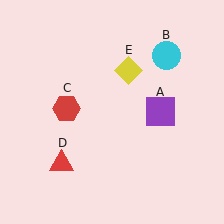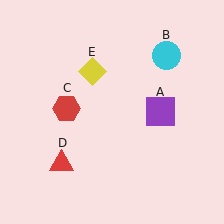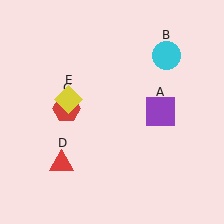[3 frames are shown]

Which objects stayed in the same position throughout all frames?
Purple square (object A) and cyan circle (object B) and red hexagon (object C) and red triangle (object D) remained stationary.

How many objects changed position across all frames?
1 object changed position: yellow diamond (object E).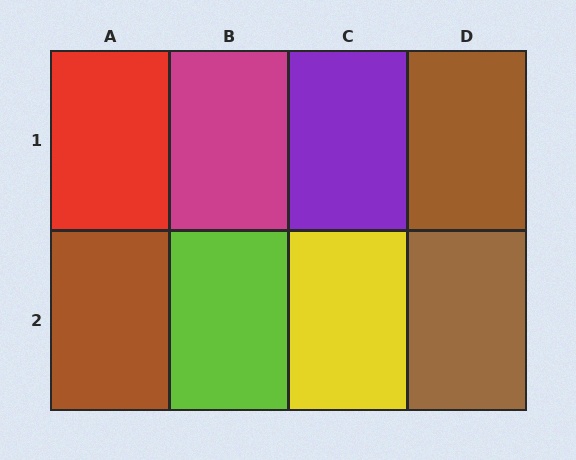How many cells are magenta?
1 cell is magenta.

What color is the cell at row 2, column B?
Lime.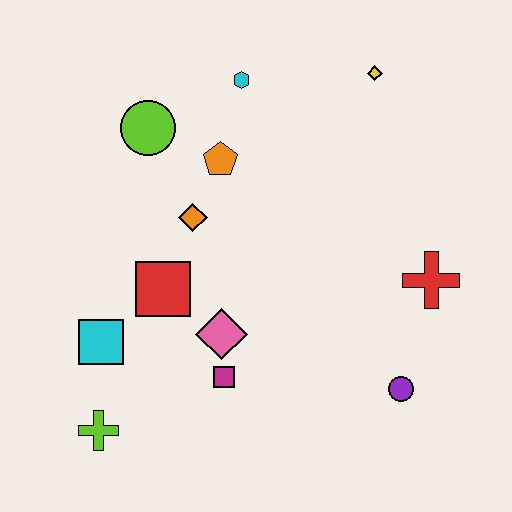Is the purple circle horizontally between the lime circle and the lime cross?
No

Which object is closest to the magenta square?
The pink diamond is closest to the magenta square.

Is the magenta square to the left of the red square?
No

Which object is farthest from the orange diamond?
The purple circle is farthest from the orange diamond.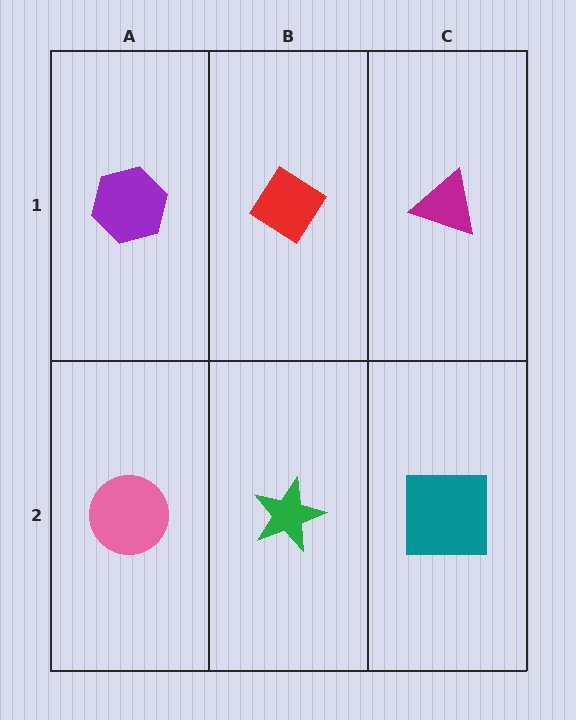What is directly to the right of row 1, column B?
A magenta triangle.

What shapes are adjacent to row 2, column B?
A red diamond (row 1, column B), a pink circle (row 2, column A), a teal square (row 2, column C).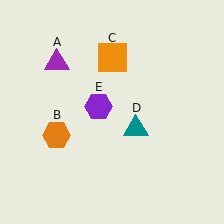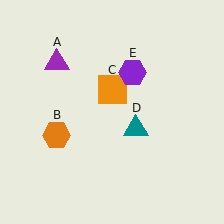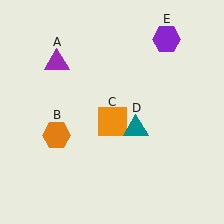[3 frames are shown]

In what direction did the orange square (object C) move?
The orange square (object C) moved down.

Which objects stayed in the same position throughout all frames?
Purple triangle (object A) and orange hexagon (object B) and teal triangle (object D) remained stationary.